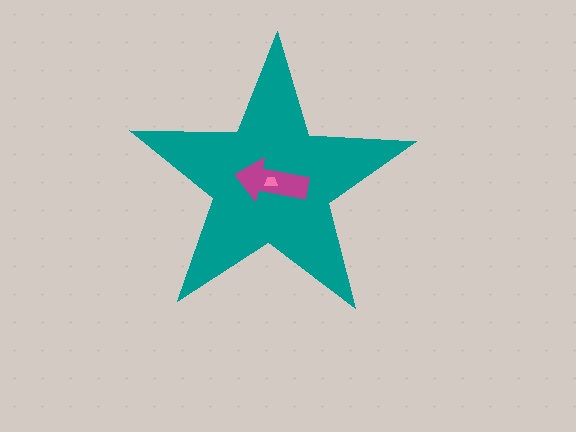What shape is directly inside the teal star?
The magenta arrow.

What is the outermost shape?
The teal star.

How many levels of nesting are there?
3.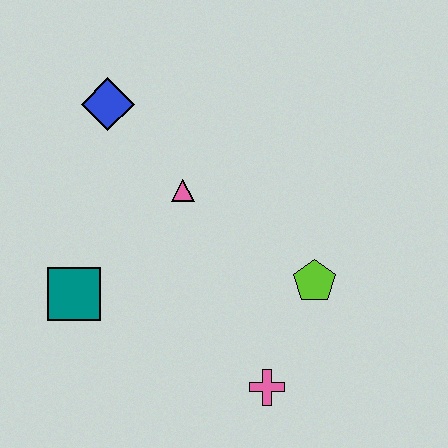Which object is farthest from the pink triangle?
The pink cross is farthest from the pink triangle.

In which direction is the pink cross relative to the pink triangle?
The pink cross is below the pink triangle.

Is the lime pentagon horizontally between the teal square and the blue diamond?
No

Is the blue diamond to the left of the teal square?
No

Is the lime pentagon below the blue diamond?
Yes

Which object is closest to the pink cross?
The lime pentagon is closest to the pink cross.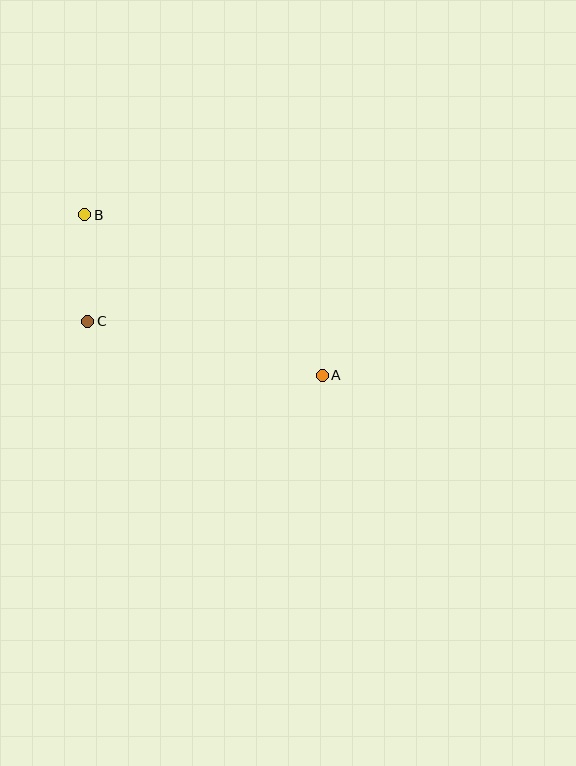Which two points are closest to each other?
Points B and C are closest to each other.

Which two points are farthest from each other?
Points A and B are farthest from each other.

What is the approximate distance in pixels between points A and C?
The distance between A and C is approximately 241 pixels.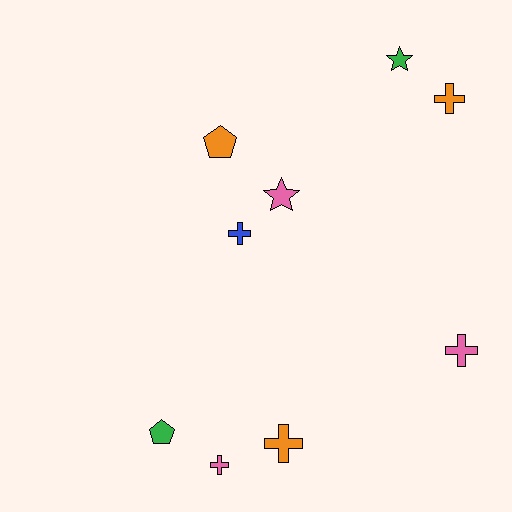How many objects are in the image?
There are 9 objects.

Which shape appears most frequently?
Cross, with 5 objects.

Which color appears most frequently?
Orange, with 3 objects.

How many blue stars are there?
There are no blue stars.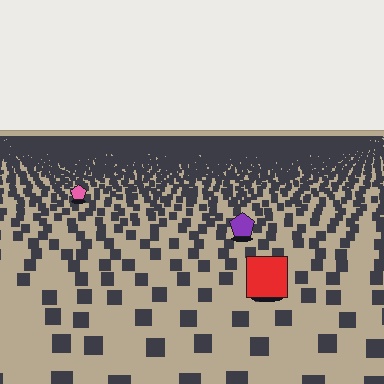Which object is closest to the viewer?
The red square is closest. The texture marks near it are larger and more spread out.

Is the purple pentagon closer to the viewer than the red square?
No. The red square is closer — you can tell from the texture gradient: the ground texture is coarser near it.